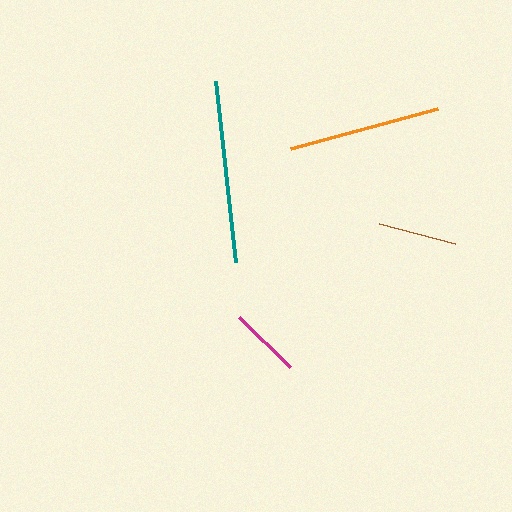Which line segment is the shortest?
The magenta line is the shortest at approximately 72 pixels.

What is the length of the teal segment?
The teal segment is approximately 182 pixels long.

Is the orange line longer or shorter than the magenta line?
The orange line is longer than the magenta line.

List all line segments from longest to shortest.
From longest to shortest: teal, orange, brown, magenta.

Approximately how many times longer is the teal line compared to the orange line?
The teal line is approximately 1.2 times the length of the orange line.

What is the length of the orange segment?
The orange segment is approximately 152 pixels long.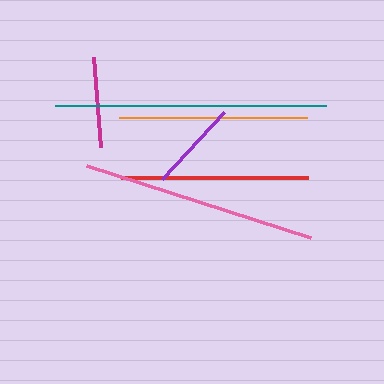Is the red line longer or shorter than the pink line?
The pink line is longer than the red line.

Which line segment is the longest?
The teal line is the longest at approximately 270 pixels.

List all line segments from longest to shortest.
From longest to shortest: teal, pink, orange, red, purple, magenta.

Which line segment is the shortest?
The magenta line is the shortest at approximately 90 pixels.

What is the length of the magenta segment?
The magenta segment is approximately 90 pixels long.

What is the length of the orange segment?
The orange segment is approximately 188 pixels long.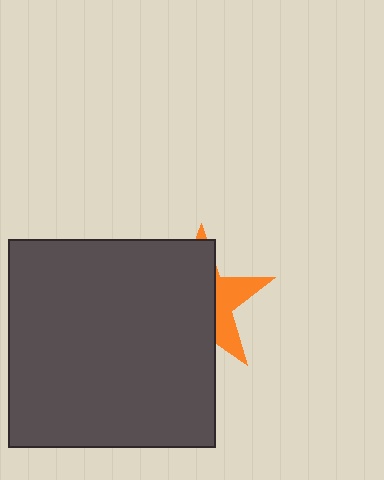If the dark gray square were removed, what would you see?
You would see the complete orange star.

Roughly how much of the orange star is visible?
A small part of it is visible (roughly 33%).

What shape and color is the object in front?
The object in front is a dark gray square.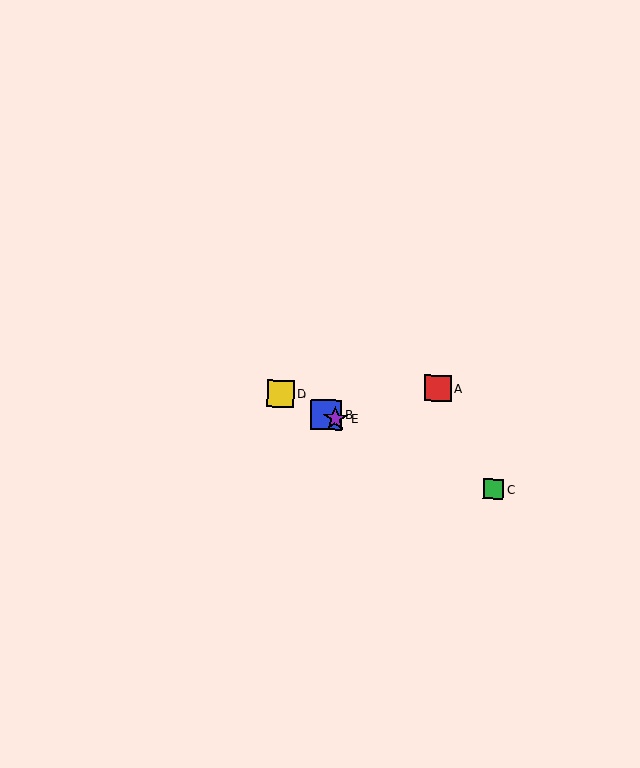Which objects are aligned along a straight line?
Objects B, C, D, E are aligned along a straight line.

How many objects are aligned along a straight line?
4 objects (B, C, D, E) are aligned along a straight line.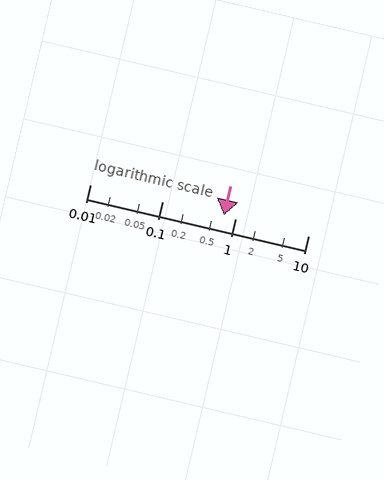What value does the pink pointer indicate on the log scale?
The pointer indicates approximately 0.7.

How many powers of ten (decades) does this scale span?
The scale spans 3 decades, from 0.01 to 10.